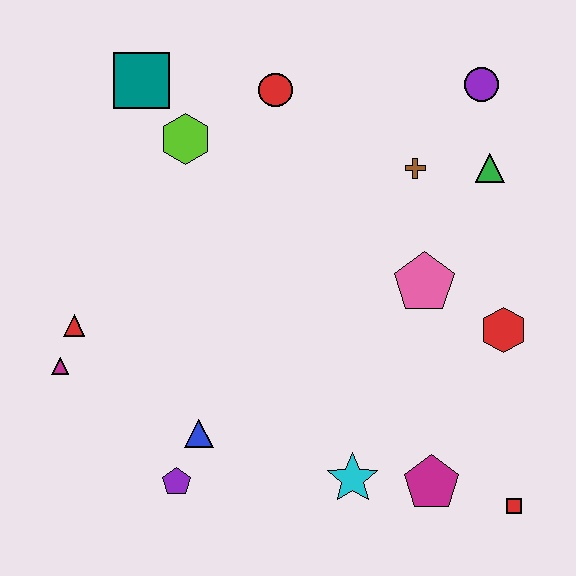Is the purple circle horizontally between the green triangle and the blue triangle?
Yes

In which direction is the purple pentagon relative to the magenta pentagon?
The purple pentagon is to the left of the magenta pentagon.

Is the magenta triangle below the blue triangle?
No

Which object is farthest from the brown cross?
The magenta triangle is farthest from the brown cross.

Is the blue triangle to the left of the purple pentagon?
No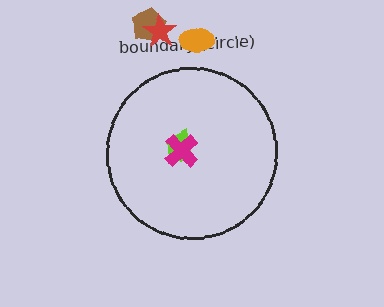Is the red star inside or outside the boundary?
Outside.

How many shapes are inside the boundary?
2 inside, 3 outside.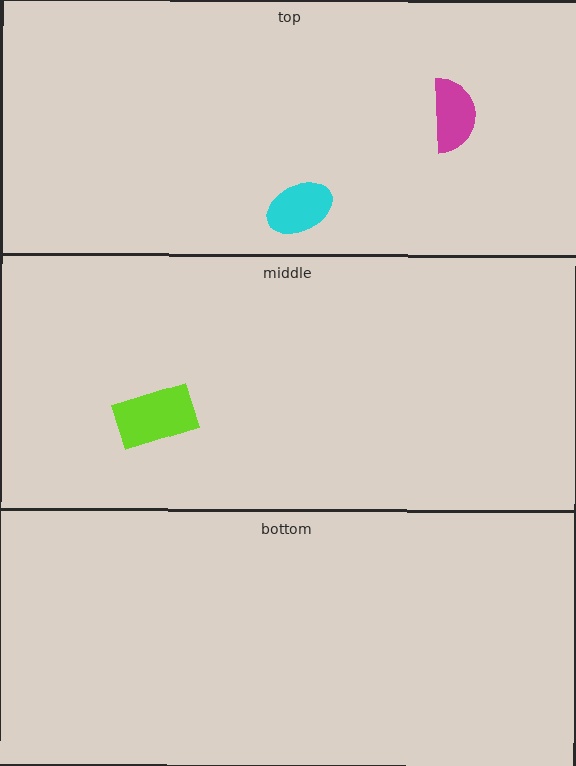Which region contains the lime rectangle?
The middle region.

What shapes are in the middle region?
The lime rectangle.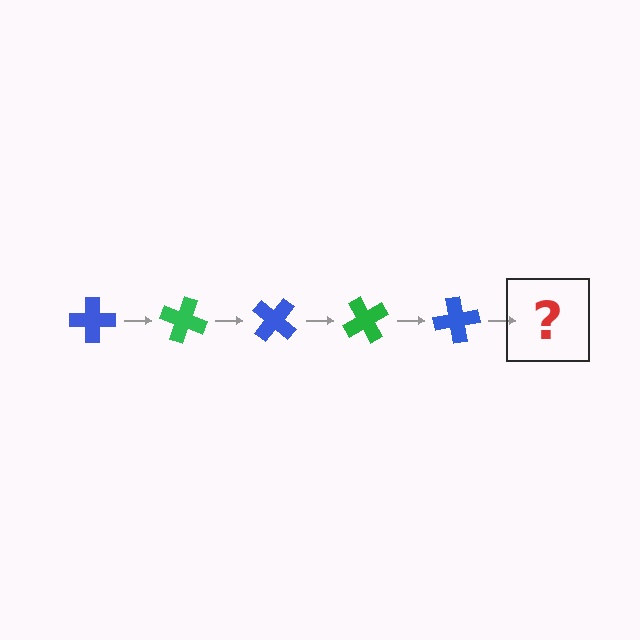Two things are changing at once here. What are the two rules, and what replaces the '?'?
The two rules are that it rotates 20 degrees each step and the color cycles through blue and green. The '?' should be a green cross, rotated 100 degrees from the start.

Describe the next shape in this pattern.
It should be a green cross, rotated 100 degrees from the start.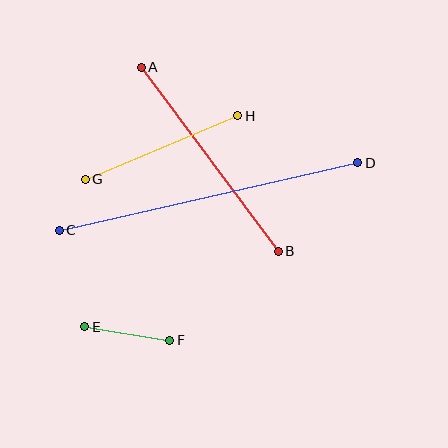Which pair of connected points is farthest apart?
Points C and D are farthest apart.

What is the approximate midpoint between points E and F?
The midpoint is at approximately (127, 333) pixels.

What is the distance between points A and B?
The distance is approximately 229 pixels.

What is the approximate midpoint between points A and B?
The midpoint is at approximately (210, 159) pixels.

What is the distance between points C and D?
The distance is approximately 306 pixels.